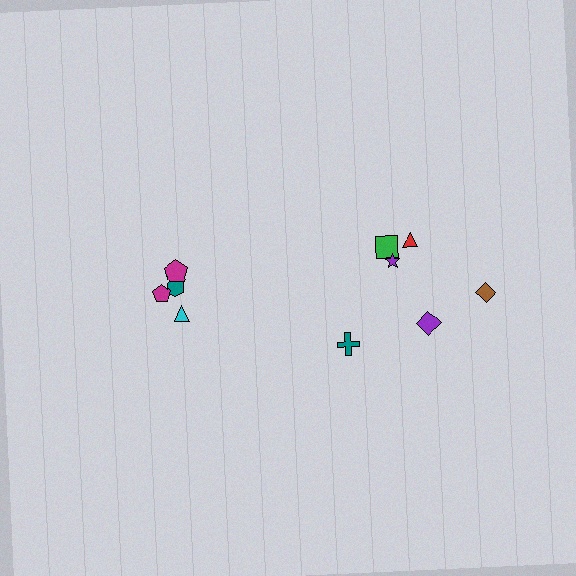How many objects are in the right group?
There are 6 objects.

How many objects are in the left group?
There are 4 objects.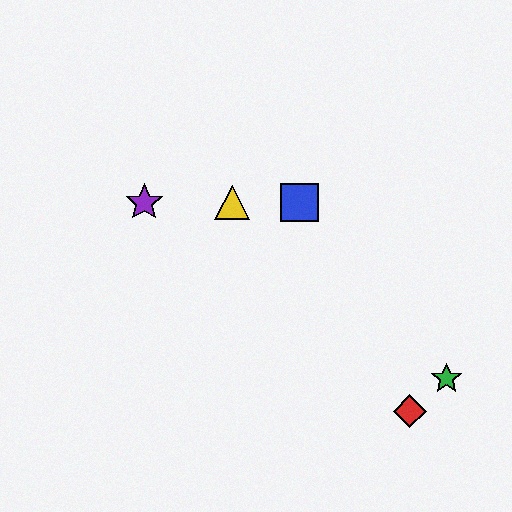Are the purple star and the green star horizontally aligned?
No, the purple star is at y≈202 and the green star is at y≈379.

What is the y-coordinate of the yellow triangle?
The yellow triangle is at y≈202.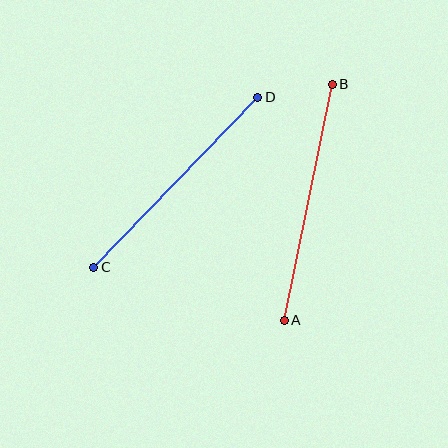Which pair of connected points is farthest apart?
Points A and B are farthest apart.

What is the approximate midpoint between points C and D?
The midpoint is at approximately (176, 182) pixels.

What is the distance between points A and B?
The distance is approximately 241 pixels.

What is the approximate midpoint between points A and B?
The midpoint is at approximately (308, 202) pixels.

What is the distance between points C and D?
The distance is approximately 236 pixels.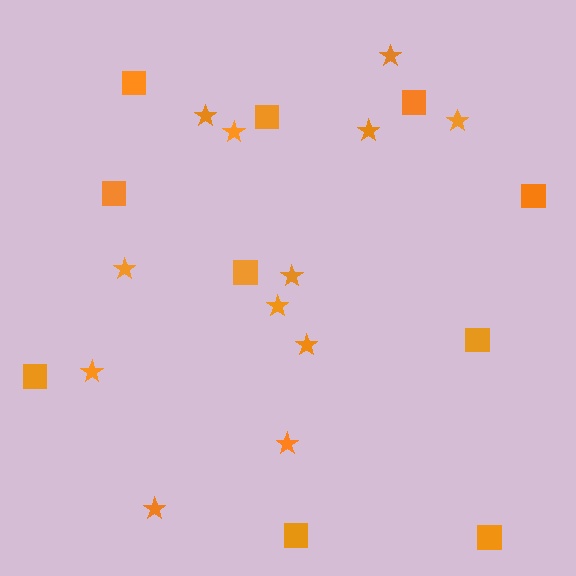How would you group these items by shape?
There are 2 groups: one group of stars (12) and one group of squares (10).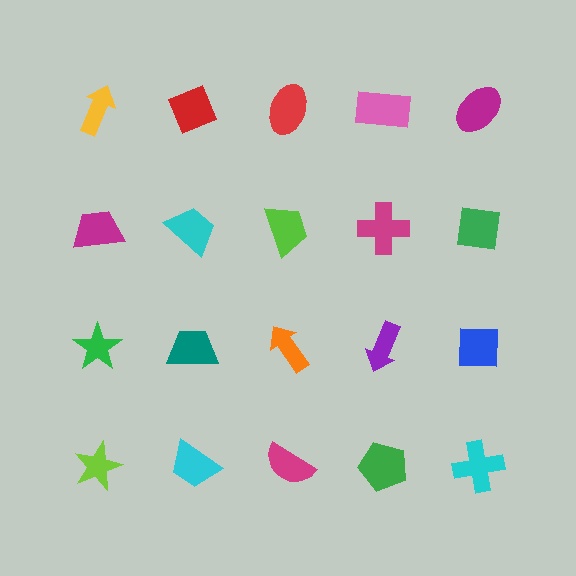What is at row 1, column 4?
A pink rectangle.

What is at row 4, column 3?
A magenta semicircle.